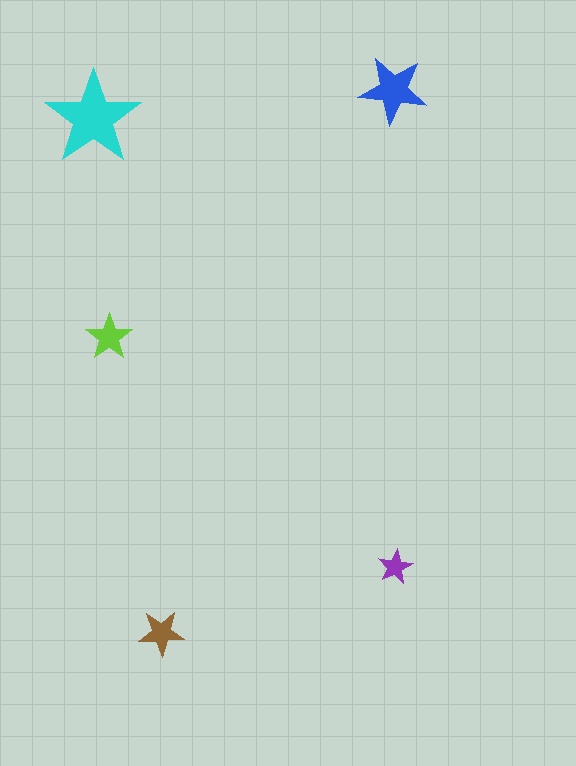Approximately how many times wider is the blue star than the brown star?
About 1.5 times wider.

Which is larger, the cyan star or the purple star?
The cyan one.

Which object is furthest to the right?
The purple star is rightmost.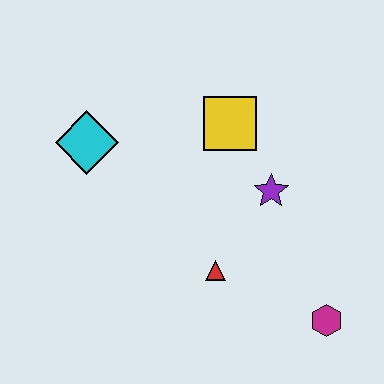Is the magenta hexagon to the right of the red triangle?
Yes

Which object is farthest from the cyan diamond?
The magenta hexagon is farthest from the cyan diamond.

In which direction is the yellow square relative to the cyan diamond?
The yellow square is to the right of the cyan diamond.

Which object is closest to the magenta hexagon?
The red triangle is closest to the magenta hexagon.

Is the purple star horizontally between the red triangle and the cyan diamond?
No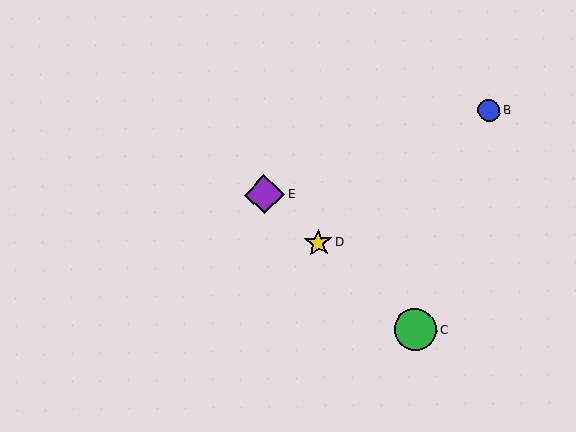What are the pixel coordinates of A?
Object A is at (413, 328).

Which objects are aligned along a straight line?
Objects A, C, D, E are aligned along a straight line.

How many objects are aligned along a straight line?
4 objects (A, C, D, E) are aligned along a straight line.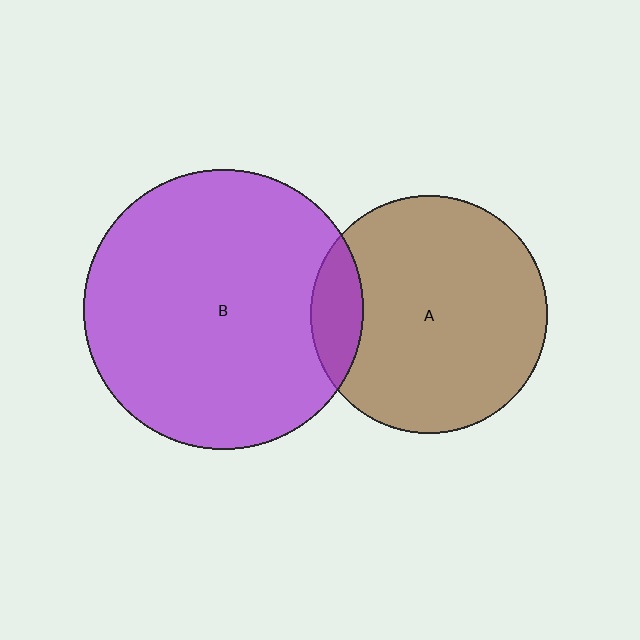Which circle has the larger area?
Circle B (purple).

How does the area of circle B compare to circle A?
Approximately 1.4 times.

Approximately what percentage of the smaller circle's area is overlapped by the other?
Approximately 15%.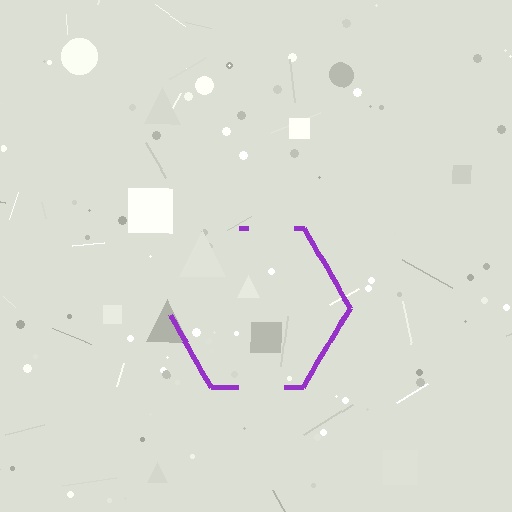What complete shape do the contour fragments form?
The contour fragments form a hexagon.